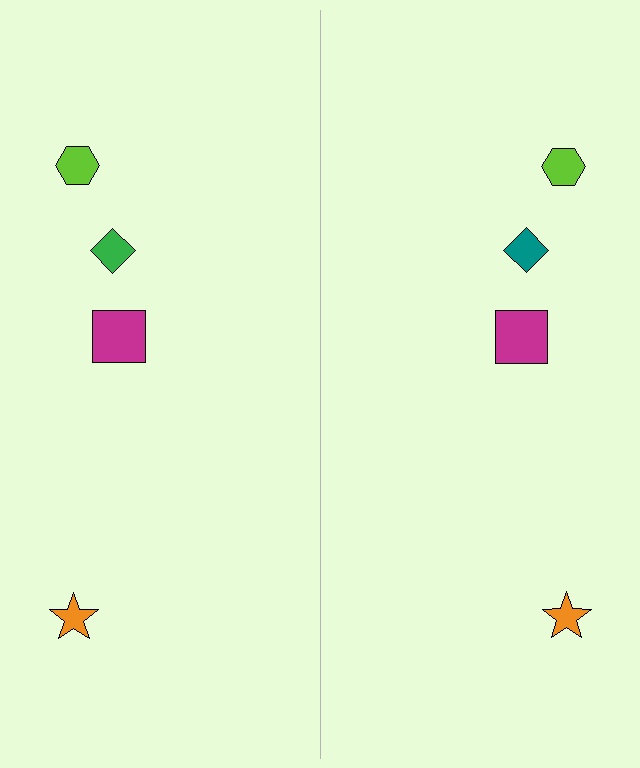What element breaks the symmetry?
The teal diamond on the right side breaks the symmetry — its mirror counterpart is green.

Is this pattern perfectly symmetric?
No, the pattern is not perfectly symmetric. The teal diamond on the right side breaks the symmetry — its mirror counterpart is green.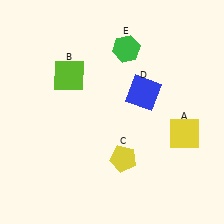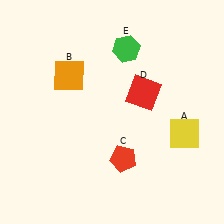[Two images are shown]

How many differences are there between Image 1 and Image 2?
There are 3 differences between the two images.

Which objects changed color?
B changed from lime to orange. C changed from yellow to red. D changed from blue to red.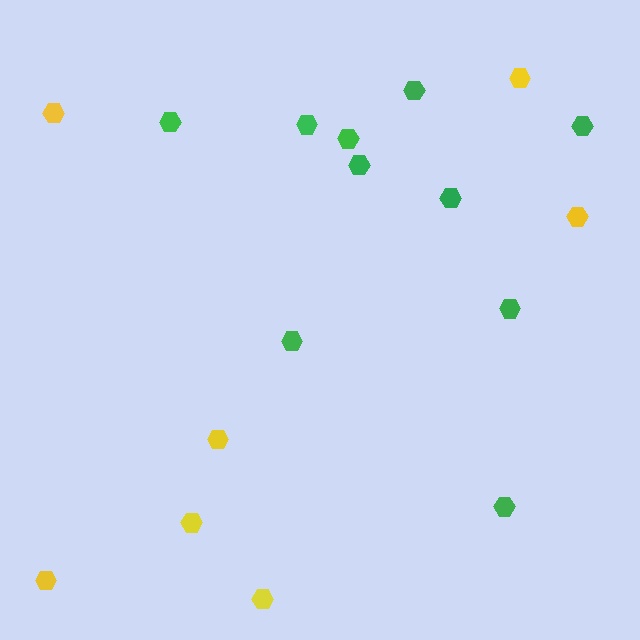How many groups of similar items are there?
There are 2 groups: one group of yellow hexagons (7) and one group of green hexagons (10).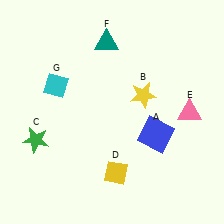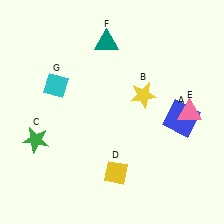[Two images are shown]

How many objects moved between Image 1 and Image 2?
1 object moved between the two images.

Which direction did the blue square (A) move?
The blue square (A) moved right.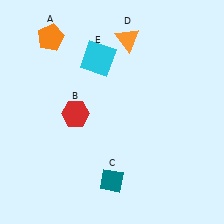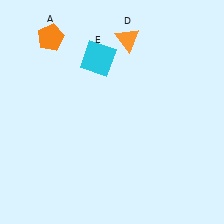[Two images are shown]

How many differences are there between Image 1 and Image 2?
There are 2 differences between the two images.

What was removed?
The teal diamond (C), the red hexagon (B) were removed in Image 2.